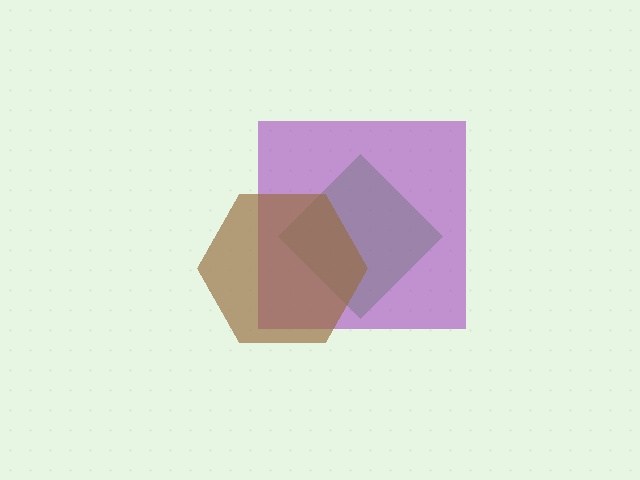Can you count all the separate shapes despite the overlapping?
Yes, there are 3 separate shapes.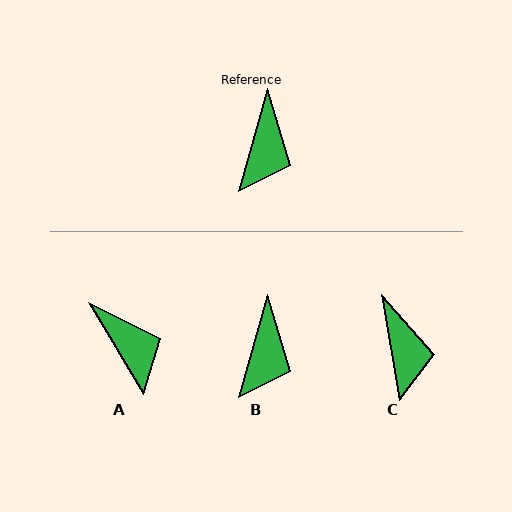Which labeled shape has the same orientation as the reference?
B.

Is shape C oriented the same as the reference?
No, it is off by about 25 degrees.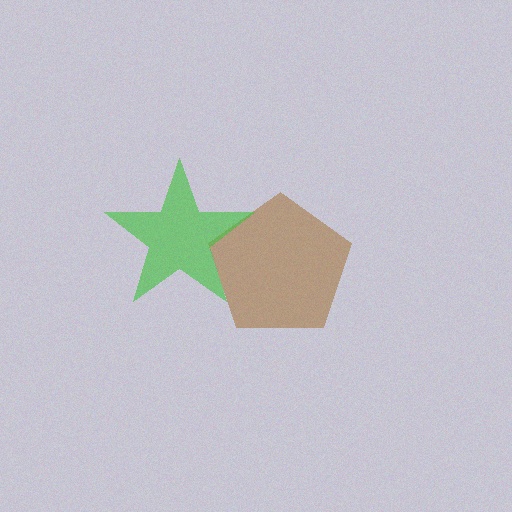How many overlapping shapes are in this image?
There are 2 overlapping shapes in the image.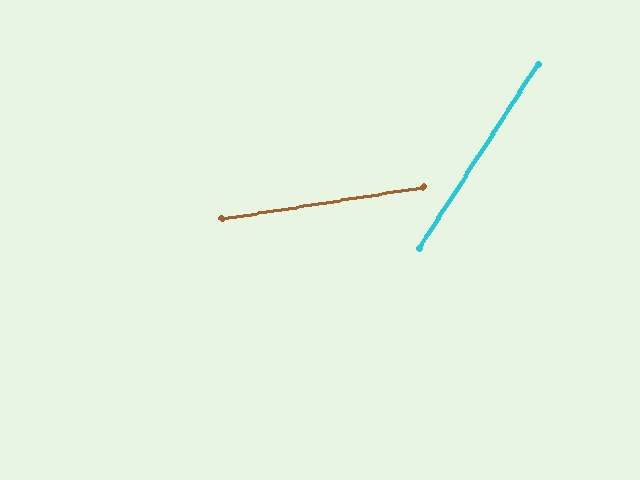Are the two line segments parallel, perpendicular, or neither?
Neither parallel nor perpendicular — they differ by about 48°.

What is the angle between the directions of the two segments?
Approximately 48 degrees.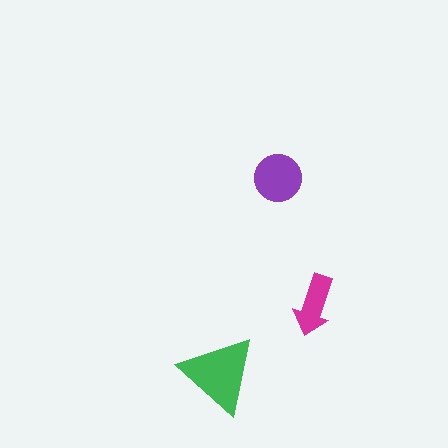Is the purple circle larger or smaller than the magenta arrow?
Larger.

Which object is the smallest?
The magenta arrow.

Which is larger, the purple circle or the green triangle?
The green triangle.